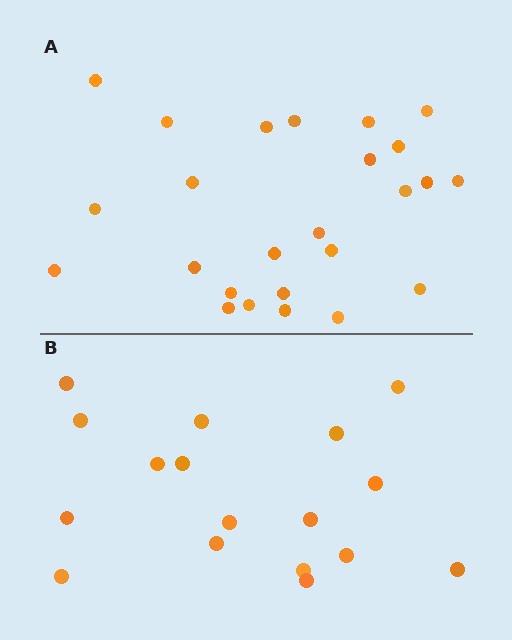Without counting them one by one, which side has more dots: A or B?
Region A (the top region) has more dots.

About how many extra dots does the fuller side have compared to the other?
Region A has roughly 8 or so more dots than region B.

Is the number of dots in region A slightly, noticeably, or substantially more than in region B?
Region A has substantially more. The ratio is roughly 1.5 to 1.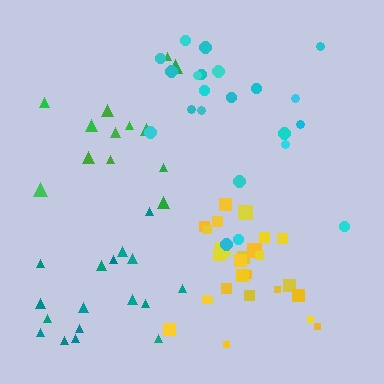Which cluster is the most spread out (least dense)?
Green.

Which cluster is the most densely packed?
Yellow.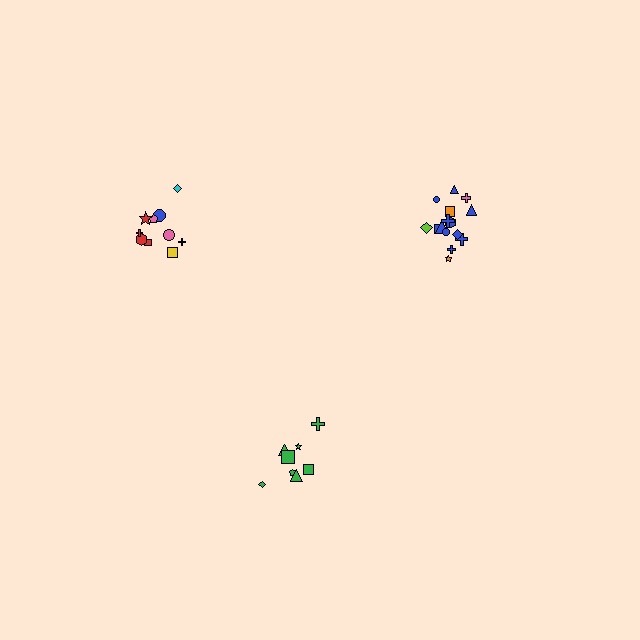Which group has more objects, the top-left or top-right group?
The top-right group.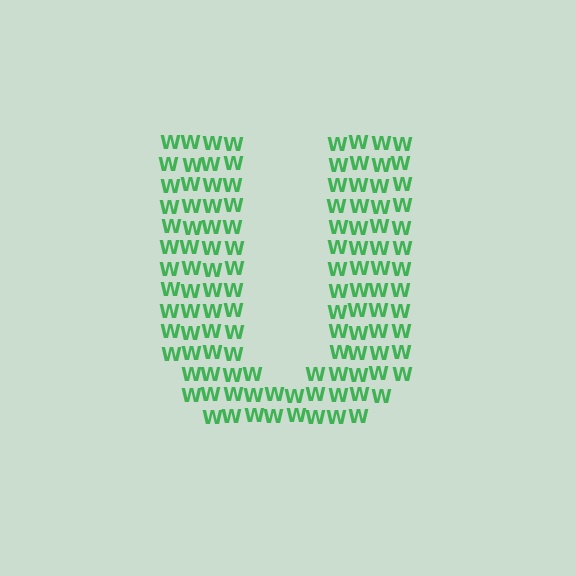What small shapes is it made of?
It is made of small letter W's.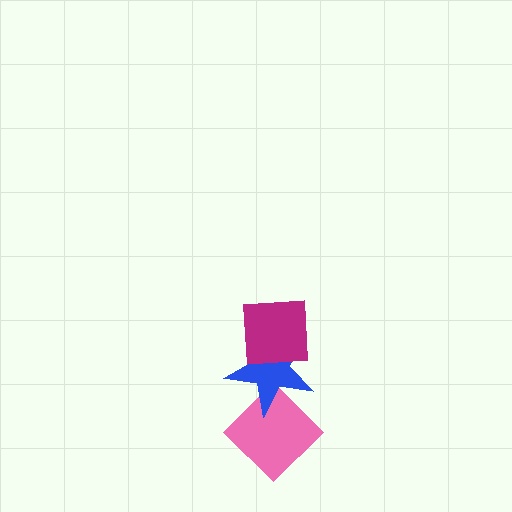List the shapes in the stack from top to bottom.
From top to bottom: the magenta square, the blue star, the pink diamond.